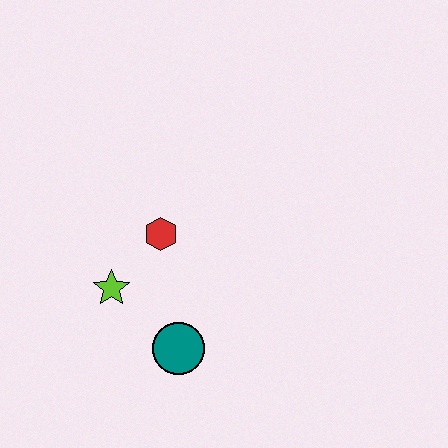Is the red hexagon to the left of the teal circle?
Yes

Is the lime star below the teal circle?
No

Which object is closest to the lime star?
The red hexagon is closest to the lime star.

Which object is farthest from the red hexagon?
The teal circle is farthest from the red hexagon.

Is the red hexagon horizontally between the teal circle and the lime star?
Yes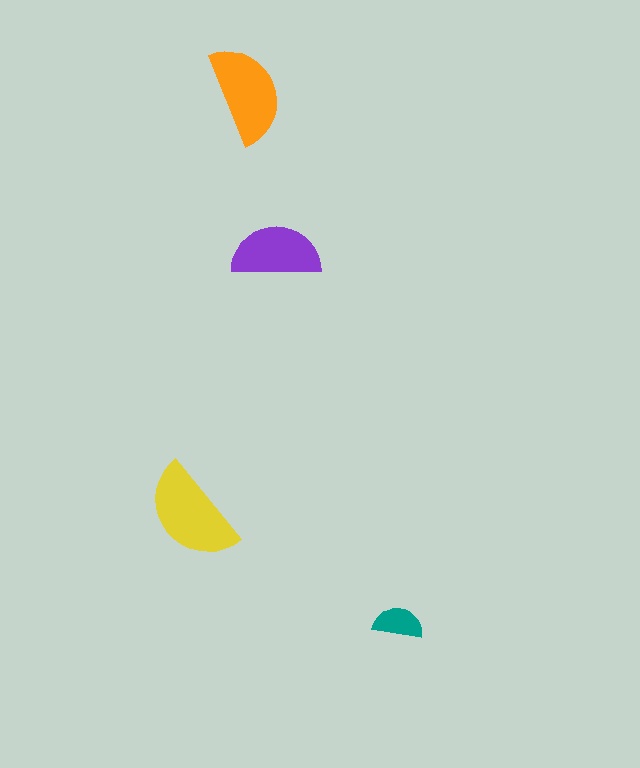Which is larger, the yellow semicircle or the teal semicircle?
The yellow one.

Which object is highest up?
The orange semicircle is topmost.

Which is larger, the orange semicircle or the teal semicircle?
The orange one.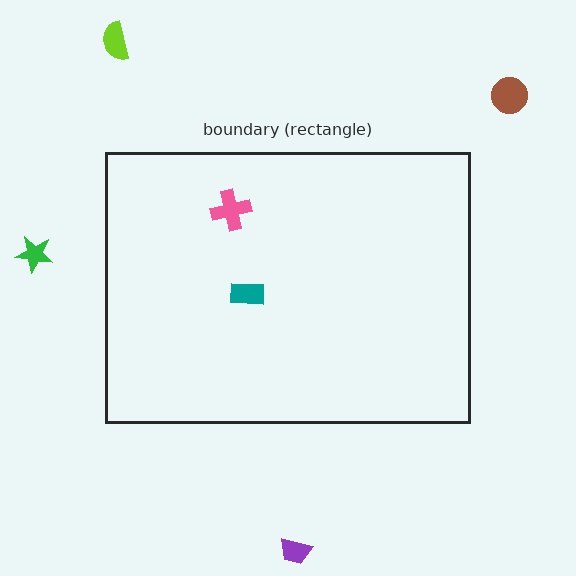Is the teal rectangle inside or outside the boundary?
Inside.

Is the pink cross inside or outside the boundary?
Inside.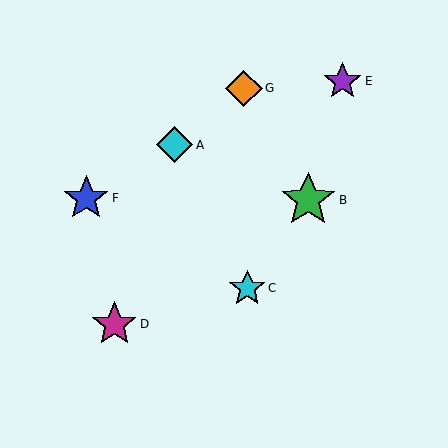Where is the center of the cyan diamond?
The center of the cyan diamond is at (175, 145).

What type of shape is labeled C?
Shape C is a cyan star.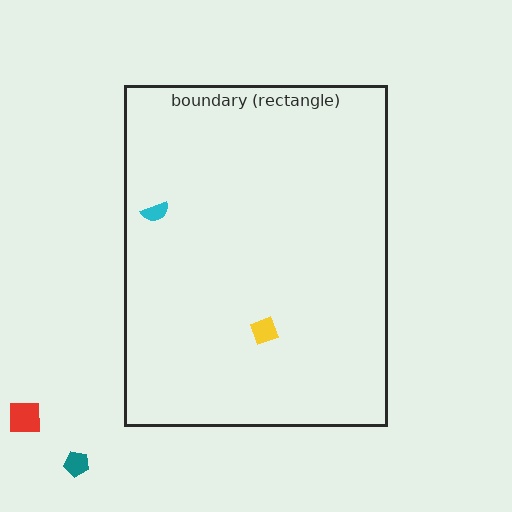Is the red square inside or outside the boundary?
Outside.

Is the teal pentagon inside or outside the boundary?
Outside.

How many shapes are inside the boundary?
2 inside, 2 outside.